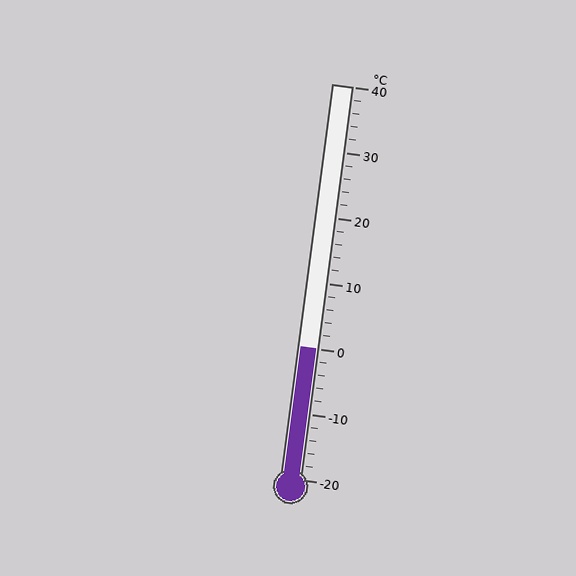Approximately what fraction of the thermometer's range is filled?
The thermometer is filled to approximately 35% of its range.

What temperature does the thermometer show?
The thermometer shows approximately 0°C.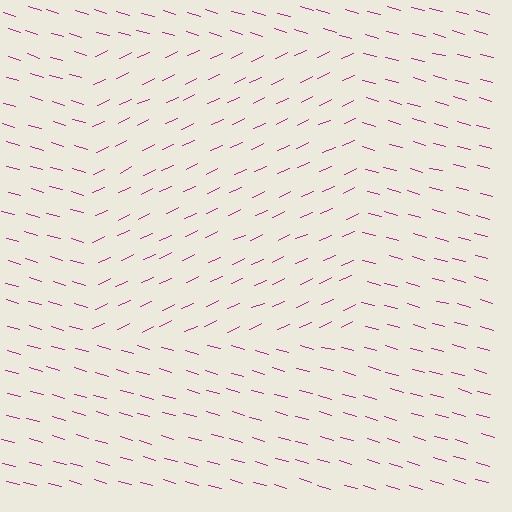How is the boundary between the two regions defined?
The boundary is defined purely by a change in line orientation (approximately 40 degrees difference). All lines are the same color and thickness.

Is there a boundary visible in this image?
Yes, there is a texture boundary formed by a change in line orientation.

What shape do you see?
I see a rectangle.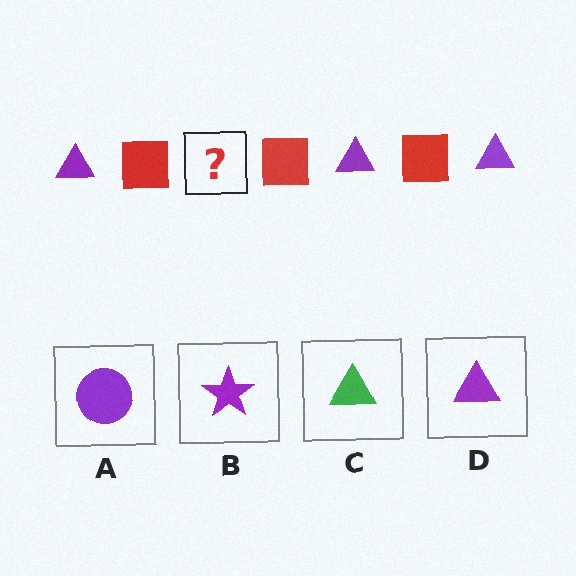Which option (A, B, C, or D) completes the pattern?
D.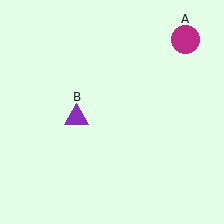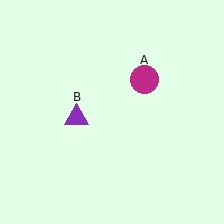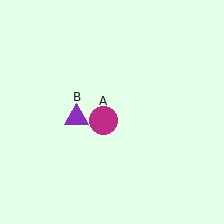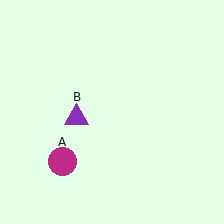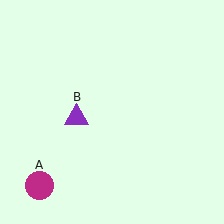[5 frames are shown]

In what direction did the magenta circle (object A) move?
The magenta circle (object A) moved down and to the left.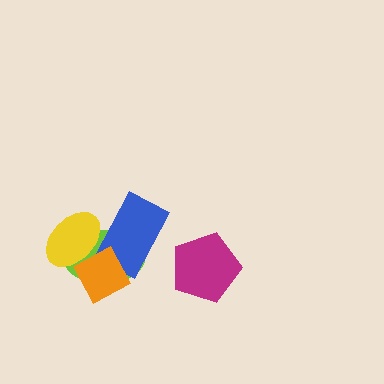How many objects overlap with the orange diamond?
3 objects overlap with the orange diamond.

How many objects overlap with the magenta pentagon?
0 objects overlap with the magenta pentagon.